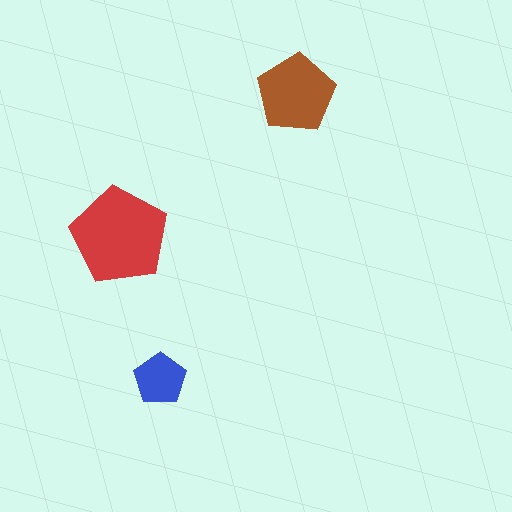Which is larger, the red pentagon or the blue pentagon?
The red one.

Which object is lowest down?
The blue pentagon is bottommost.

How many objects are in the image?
There are 3 objects in the image.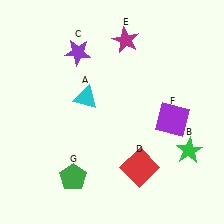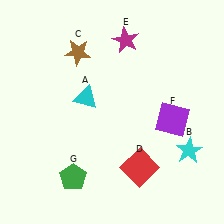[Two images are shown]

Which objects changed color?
B changed from green to cyan. C changed from purple to brown.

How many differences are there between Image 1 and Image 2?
There are 2 differences between the two images.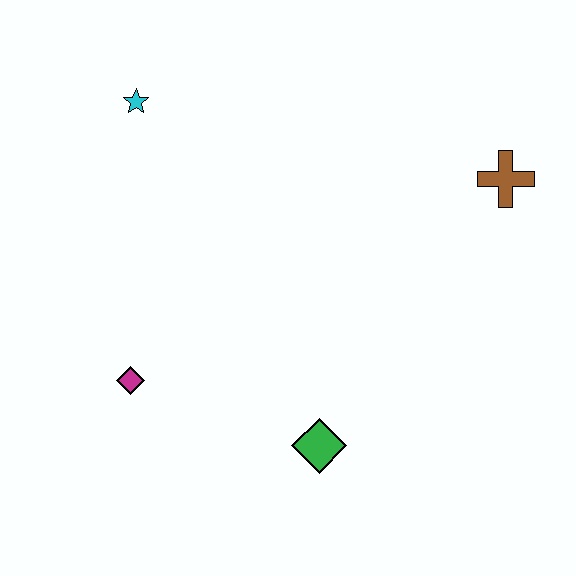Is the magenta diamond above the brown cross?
No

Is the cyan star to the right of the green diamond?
No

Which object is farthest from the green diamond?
The cyan star is farthest from the green diamond.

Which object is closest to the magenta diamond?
The green diamond is closest to the magenta diamond.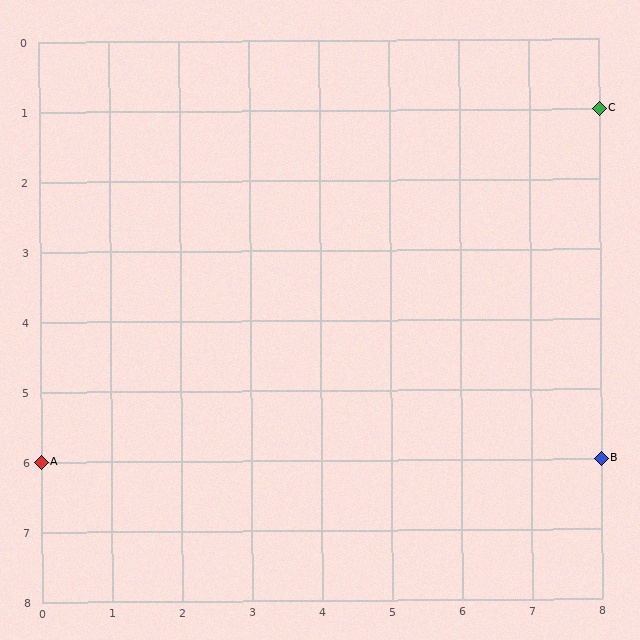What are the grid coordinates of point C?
Point C is at grid coordinates (8, 1).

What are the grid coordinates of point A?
Point A is at grid coordinates (0, 6).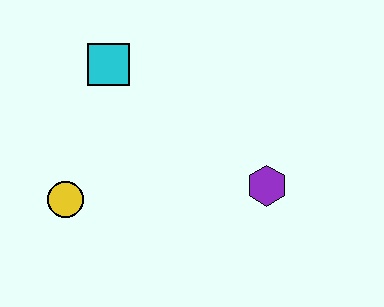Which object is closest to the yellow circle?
The cyan square is closest to the yellow circle.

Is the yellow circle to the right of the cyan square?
No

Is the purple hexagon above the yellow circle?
Yes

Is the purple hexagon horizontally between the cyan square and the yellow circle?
No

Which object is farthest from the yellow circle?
The purple hexagon is farthest from the yellow circle.